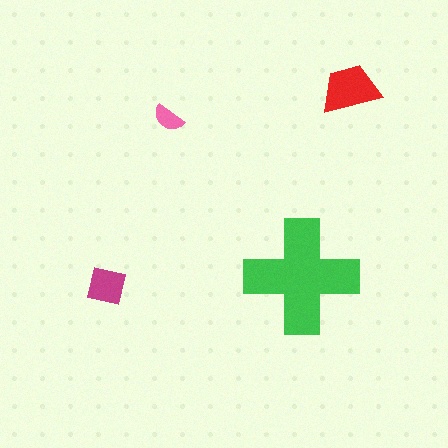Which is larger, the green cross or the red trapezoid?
The green cross.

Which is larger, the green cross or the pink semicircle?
The green cross.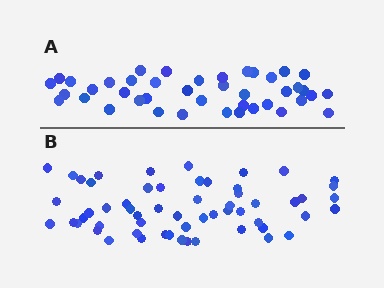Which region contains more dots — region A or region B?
Region B (the bottom region) has more dots.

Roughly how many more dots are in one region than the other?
Region B has approximately 15 more dots than region A.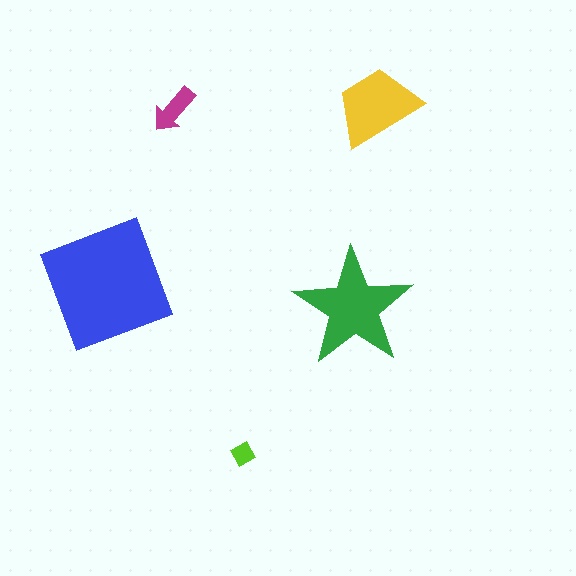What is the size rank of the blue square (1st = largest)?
1st.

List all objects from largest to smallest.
The blue square, the green star, the yellow trapezoid, the magenta arrow, the lime diamond.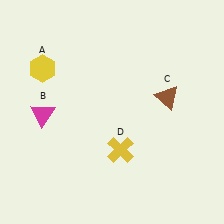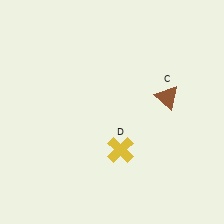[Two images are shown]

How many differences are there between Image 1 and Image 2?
There are 2 differences between the two images.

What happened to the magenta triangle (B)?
The magenta triangle (B) was removed in Image 2. It was in the bottom-left area of Image 1.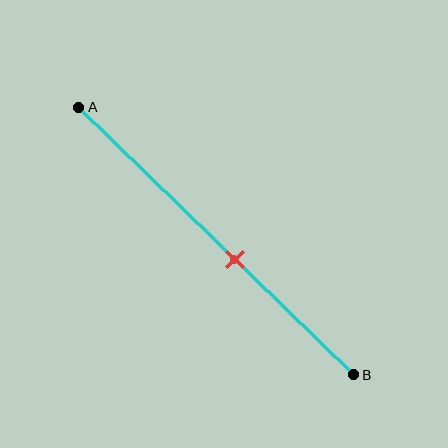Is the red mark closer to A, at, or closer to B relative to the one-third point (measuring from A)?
The red mark is closer to point B than the one-third point of segment AB.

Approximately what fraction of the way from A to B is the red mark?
The red mark is approximately 55% of the way from A to B.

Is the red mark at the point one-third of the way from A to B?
No, the mark is at about 55% from A, not at the 33% one-third point.